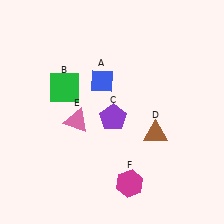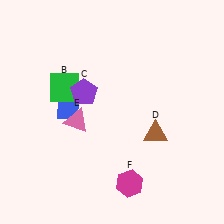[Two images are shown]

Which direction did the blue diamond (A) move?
The blue diamond (A) moved left.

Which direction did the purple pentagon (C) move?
The purple pentagon (C) moved left.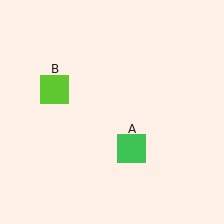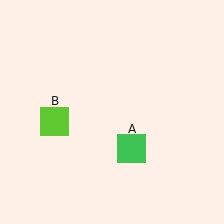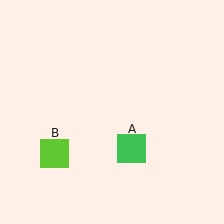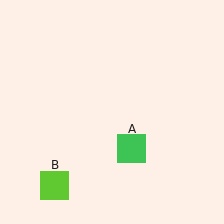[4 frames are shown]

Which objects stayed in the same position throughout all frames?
Green square (object A) remained stationary.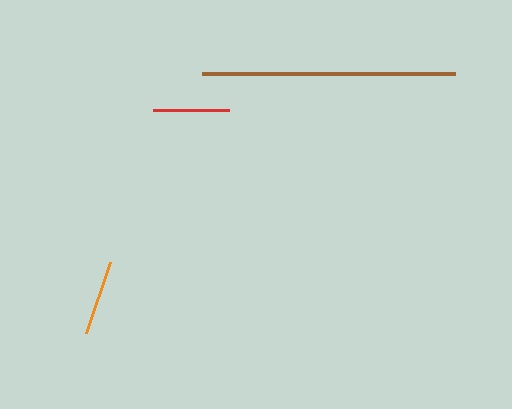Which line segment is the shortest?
The orange line is the shortest at approximately 75 pixels.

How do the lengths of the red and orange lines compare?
The red and orange lines are approximately the same length.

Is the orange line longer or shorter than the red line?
The red line is longer than the orange line.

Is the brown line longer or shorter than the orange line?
The brown line is longer than the orange line.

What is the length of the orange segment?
The orange segment is approximately 75 pixels long.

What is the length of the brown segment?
The brown segment is approximately 252 pixels long.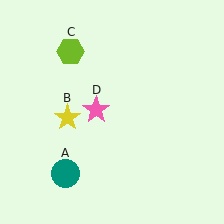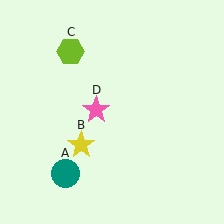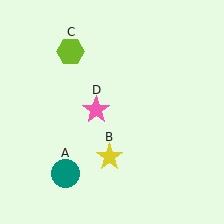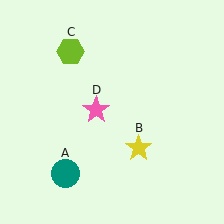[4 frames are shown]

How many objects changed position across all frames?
1 object changed position: yellow star (object B).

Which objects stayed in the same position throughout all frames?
Teal circle (object A) and lime hexagon (object C) and pink star (object D) remained stationary.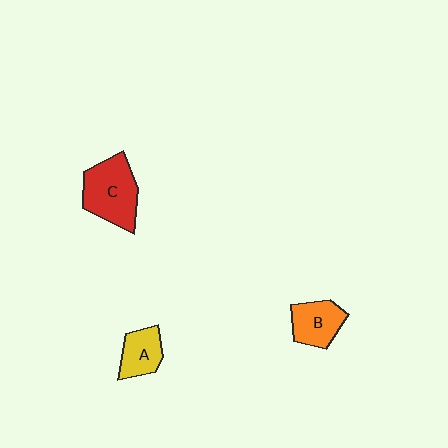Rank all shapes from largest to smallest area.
From largest to smallest: C (red), B (orange), A (yellow).